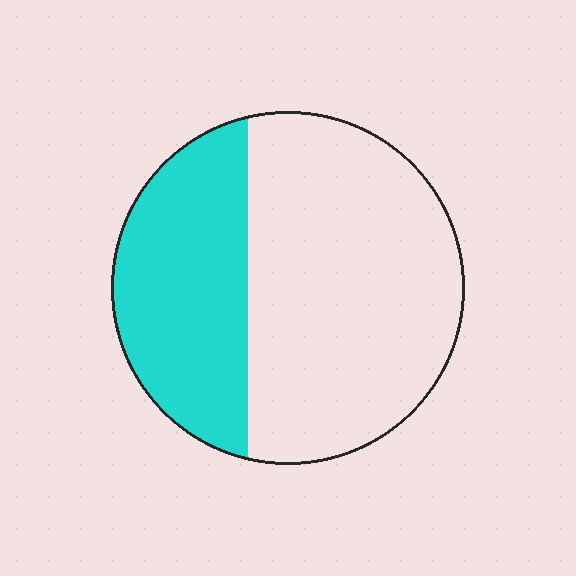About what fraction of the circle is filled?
About three eighths (3/8).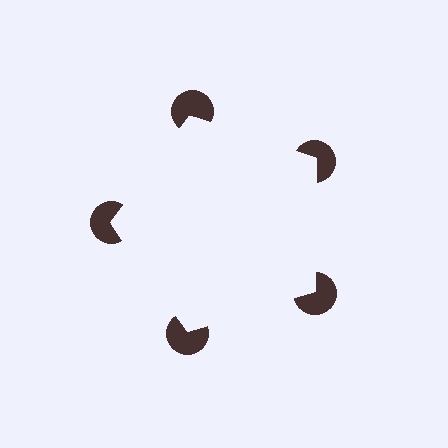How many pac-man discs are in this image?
There are 5 — one at each vertex of the illusory pentagon.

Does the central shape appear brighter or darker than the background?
It typically appears slightly brighter than the background, even though no actual brightness change is drawn.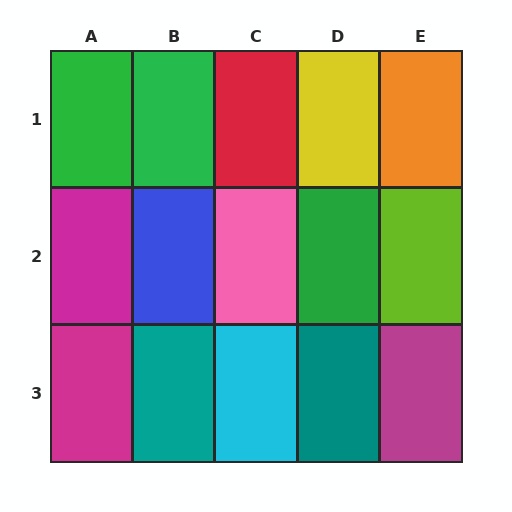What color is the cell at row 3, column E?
Magenta.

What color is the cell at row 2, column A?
Magenta.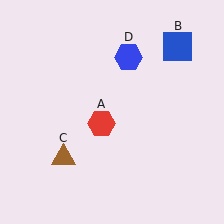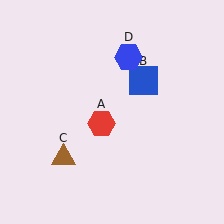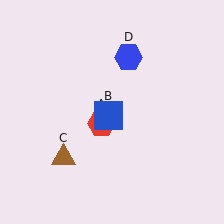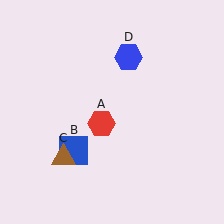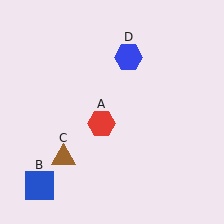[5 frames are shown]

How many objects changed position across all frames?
1 object changed position: blue square (object B).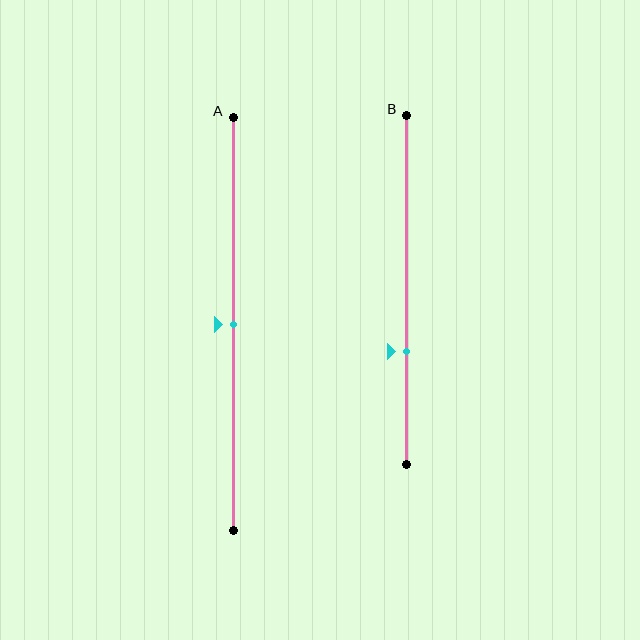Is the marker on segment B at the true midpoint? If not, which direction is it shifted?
No, the marker on segment B is shifted downward by about 18% of the segment length.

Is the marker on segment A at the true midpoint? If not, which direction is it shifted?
Yes, the marker on segment A is at the true midpoint.